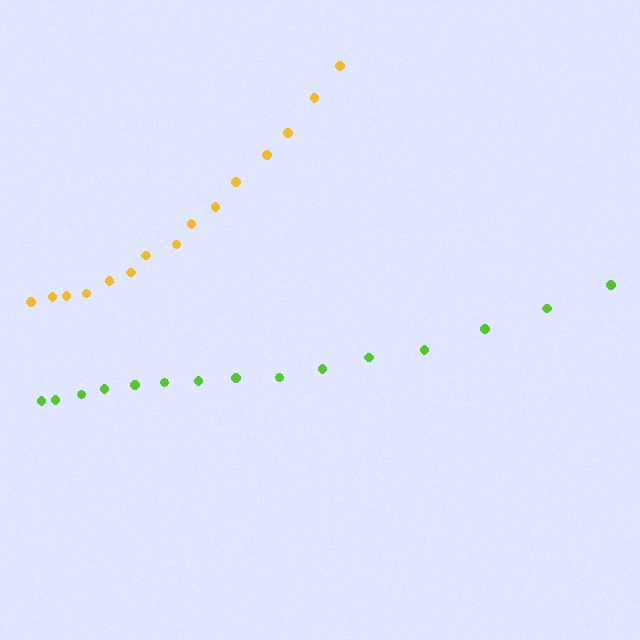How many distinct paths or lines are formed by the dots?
There are 2 distinct paths.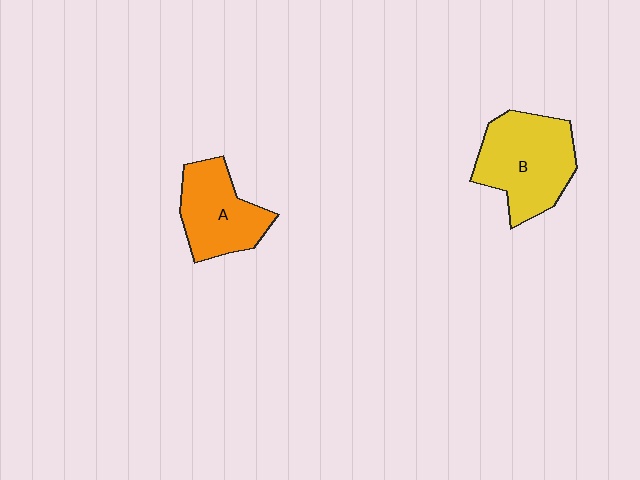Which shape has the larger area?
Shape B (yellow).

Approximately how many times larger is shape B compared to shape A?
Approximately 1.3 times.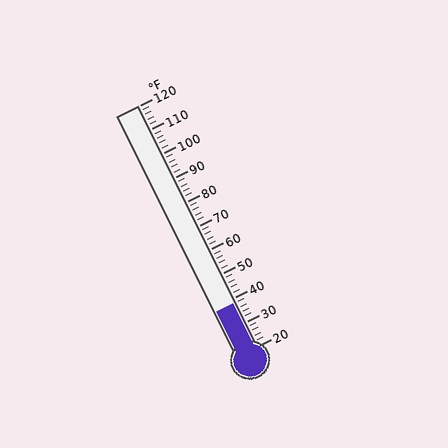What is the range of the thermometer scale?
The thermometer scale ranges from 20°F to 120°F.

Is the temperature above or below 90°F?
The temperature is below 90°F.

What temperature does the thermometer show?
The thermometer shows approximately 38°F.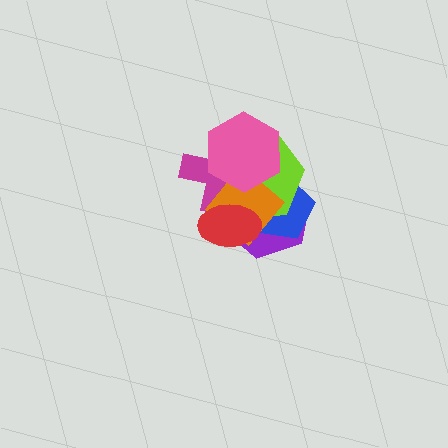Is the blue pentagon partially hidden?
Yes, it is partially covered by another shape.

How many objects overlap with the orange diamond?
6 objects overlap with the orange diamond.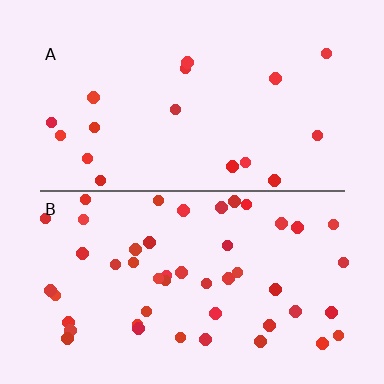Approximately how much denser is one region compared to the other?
Approximately 2.8× — region B over region A.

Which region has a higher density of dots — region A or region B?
B (the bottom).